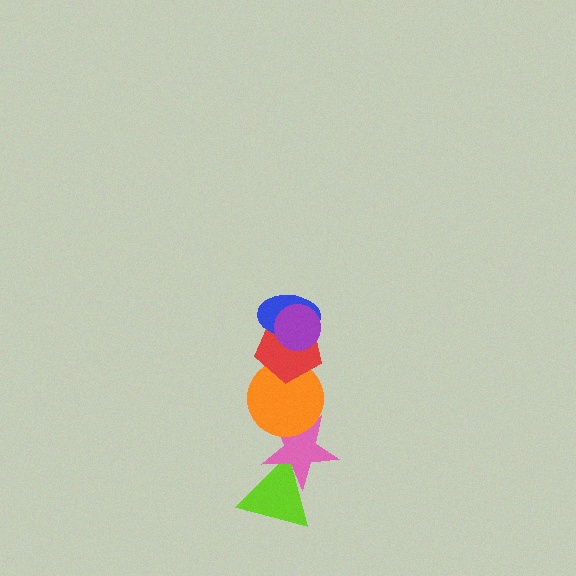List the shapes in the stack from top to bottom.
From top to bottom: the purple circle, the blue ellipse, the red pentagon, the orange circle, the pink star, the lime triangle.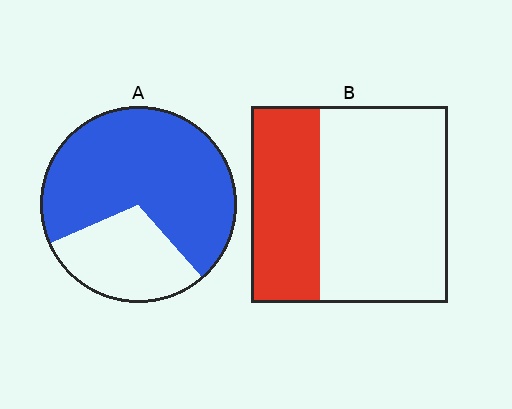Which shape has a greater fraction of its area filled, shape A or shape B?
Shape A.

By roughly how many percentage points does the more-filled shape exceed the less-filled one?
By roughly 35 percentage points (A over B).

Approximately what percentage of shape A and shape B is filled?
A is approximately 70% and B is approximately 35%.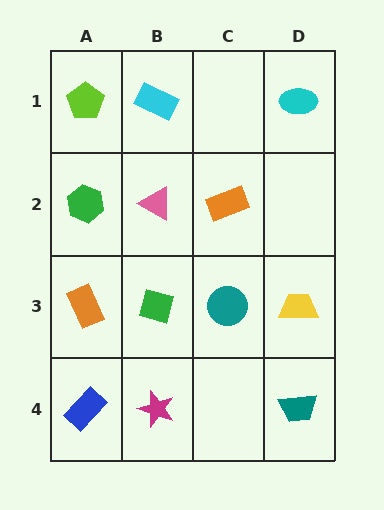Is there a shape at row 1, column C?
No, that cell is empty.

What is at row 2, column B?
A pink triangle.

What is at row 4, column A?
A blue rectangle.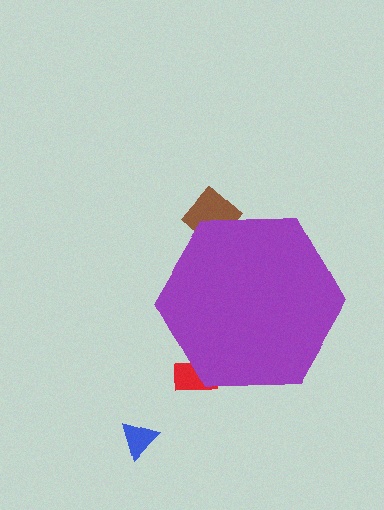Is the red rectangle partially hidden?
Yes, the red rectangle is partially hidden behind the purple hexagon.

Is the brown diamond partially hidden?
Yes, the brown diamond is partially hidden behind the purple hexagon.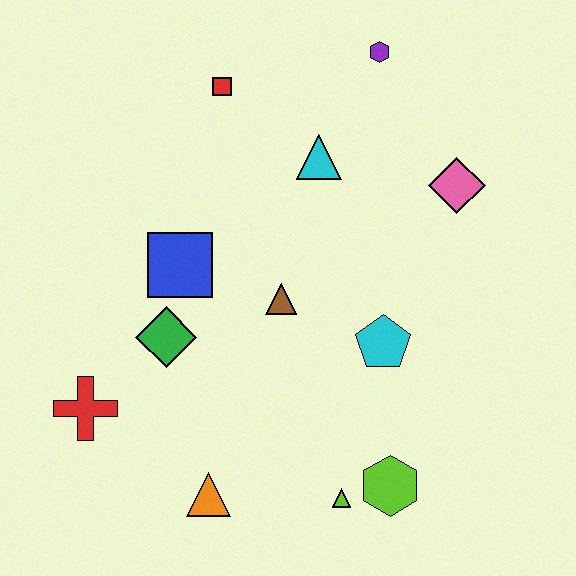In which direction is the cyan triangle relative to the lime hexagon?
The cyan triangle is above the lime hexagon.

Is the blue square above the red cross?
Yes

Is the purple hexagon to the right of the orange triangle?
Yes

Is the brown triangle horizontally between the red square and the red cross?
No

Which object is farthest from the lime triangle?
The purple hexagon is farthest from the lime triangle.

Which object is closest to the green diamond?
The blue square is closest to the green diamond.